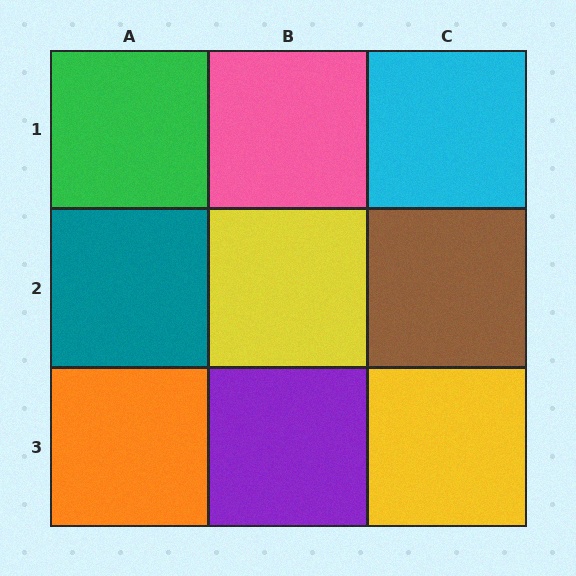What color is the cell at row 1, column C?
Cyan.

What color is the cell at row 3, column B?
Purple.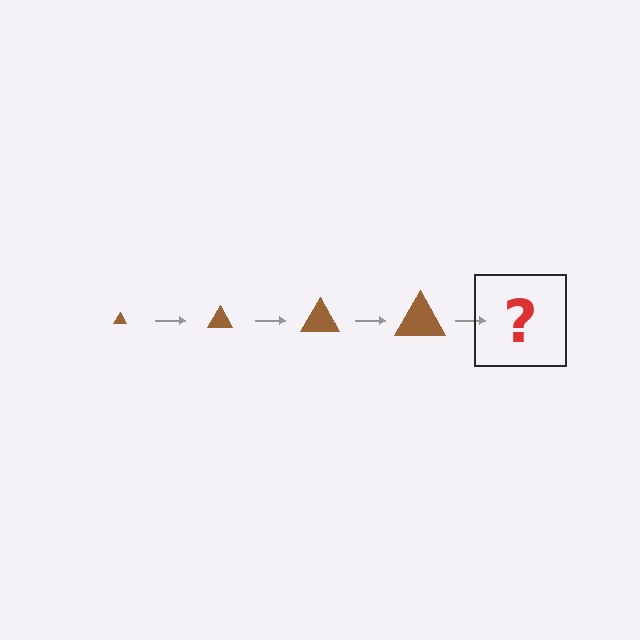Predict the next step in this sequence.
The next step is a brown triangle, larger than the previous one.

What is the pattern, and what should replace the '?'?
The pattern is that the triangle gets progressively larger each step. The '?' should be a brown triangle, larger than the previous one.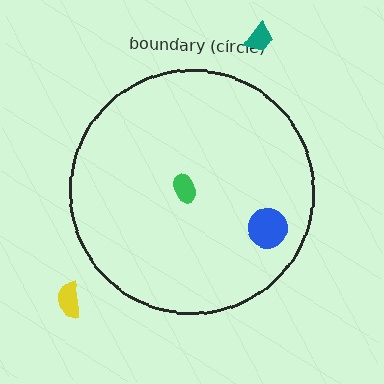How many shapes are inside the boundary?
2 inside, 2 outside.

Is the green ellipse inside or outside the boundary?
Inside.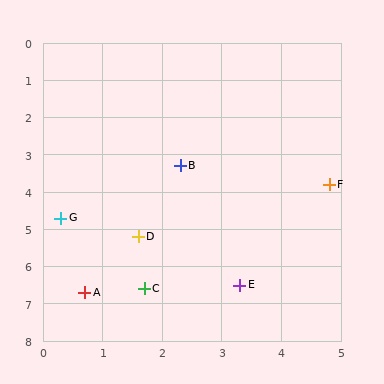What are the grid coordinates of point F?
Point F is at approximately (4.8, 3.8).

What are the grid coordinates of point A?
Point A is at approximately (0.7, 6.7).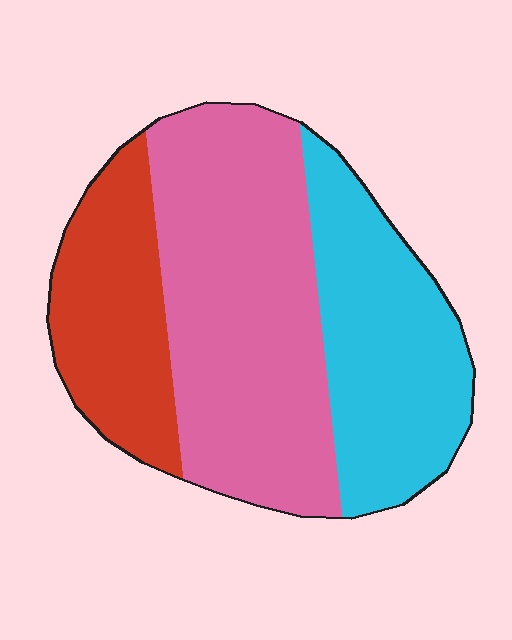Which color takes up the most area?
Pink, at roughly 45%.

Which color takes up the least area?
Red, at roughly 25%.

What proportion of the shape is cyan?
Cyan covers around 30% of the shape.